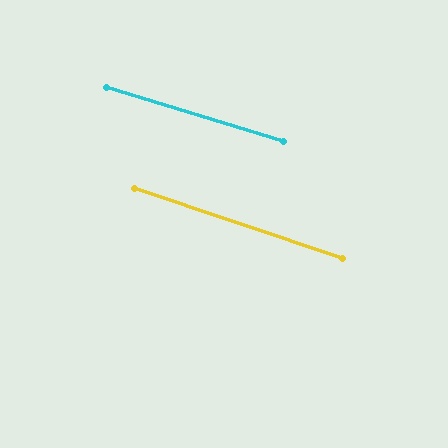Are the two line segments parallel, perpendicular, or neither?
Parallel — their directions differ by only 1.4°.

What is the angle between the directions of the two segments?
Approximately 1 degree.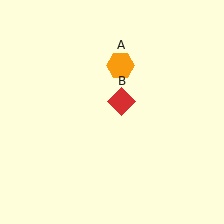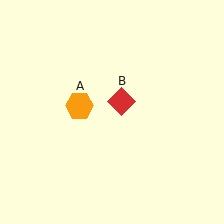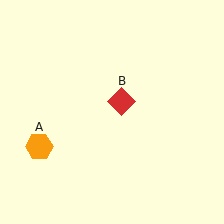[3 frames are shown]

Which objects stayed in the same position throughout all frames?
Red diamond (object B) remained stationary.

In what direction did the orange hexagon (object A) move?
The orange hexagon (object A) moved down and to the left.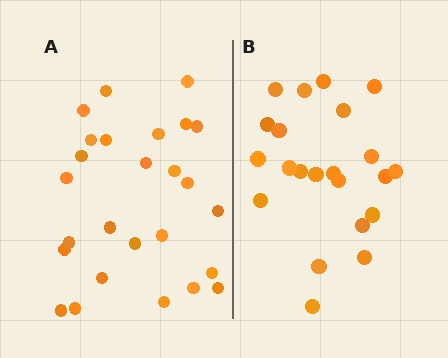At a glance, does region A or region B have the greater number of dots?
Region A (the left region) has more dots.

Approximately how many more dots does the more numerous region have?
Region A has about 4 more dots than region B.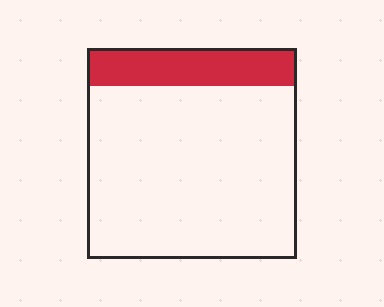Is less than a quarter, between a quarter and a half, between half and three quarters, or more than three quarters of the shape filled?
Less than a quarter.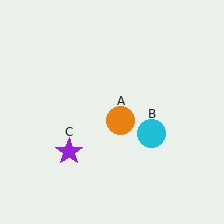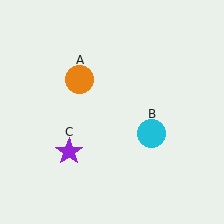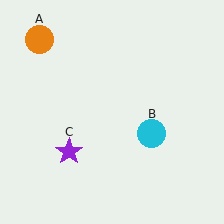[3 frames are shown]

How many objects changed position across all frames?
1 object changed position: orange circle (object A).